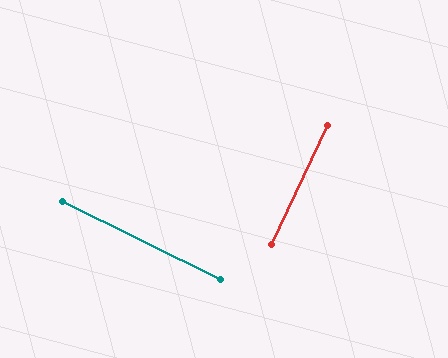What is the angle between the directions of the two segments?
Approximately 89 degrees.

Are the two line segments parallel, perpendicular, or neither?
Perpendicular — they meet at approximately 89°.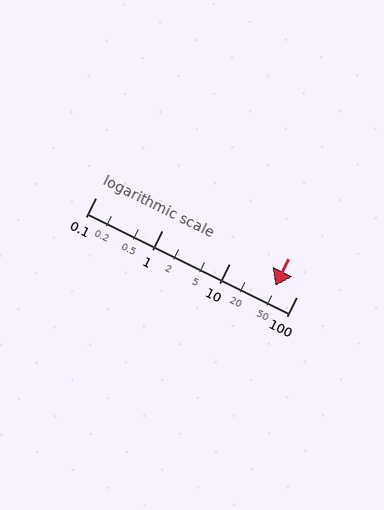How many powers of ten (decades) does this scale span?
The scale spans 3 decades, from 0.1 to 100.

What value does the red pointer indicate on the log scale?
The pointer indicates approximately 49.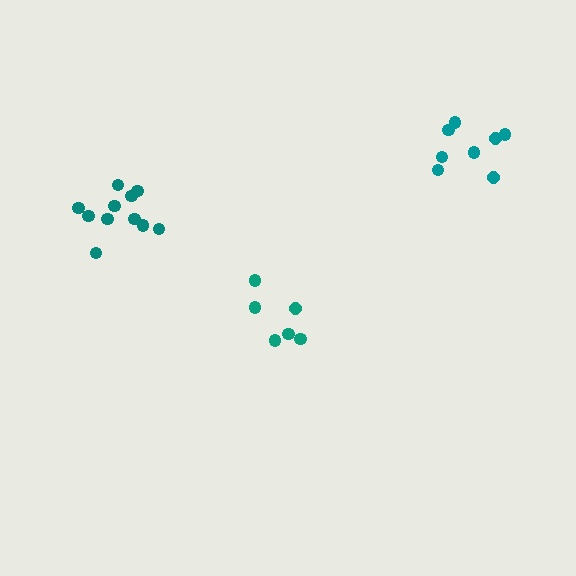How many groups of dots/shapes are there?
There are 3 groups.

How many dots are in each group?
Group 1: 6 dots, Group 2: 8 dots, Group 3: 11 dots (25 total).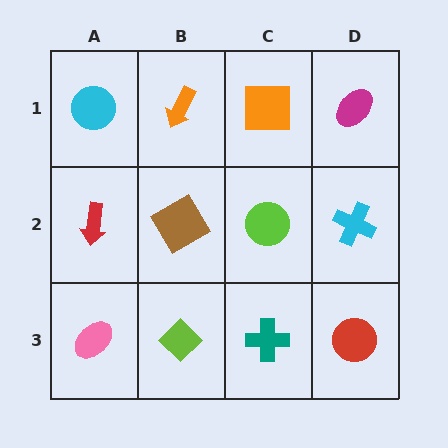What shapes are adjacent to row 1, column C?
A lime circle (row 2, column C), an orange arrow (row 1, column B), a magenta ellipse (row 1, column D).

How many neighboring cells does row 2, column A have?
3.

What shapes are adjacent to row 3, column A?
A red arrow (row 2, column A), a lime diamond (row 3, column B).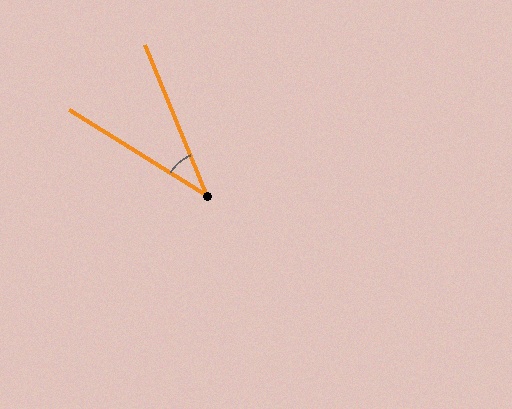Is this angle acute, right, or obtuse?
It is acute.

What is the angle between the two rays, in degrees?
Approximately 36 degrees.